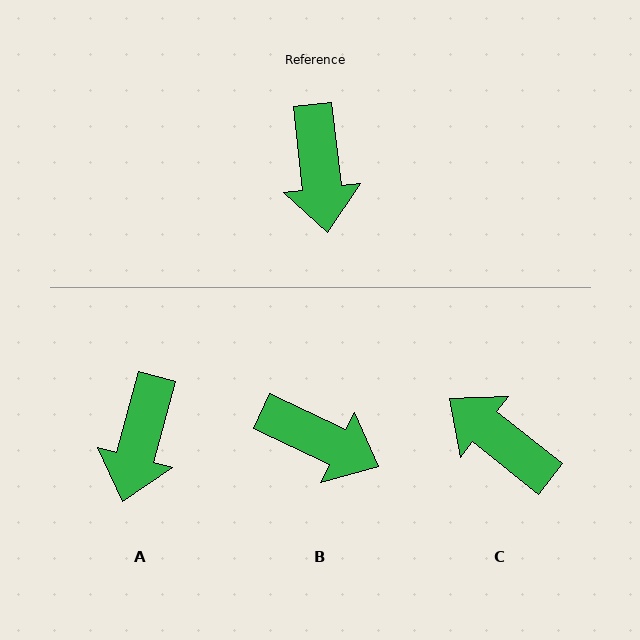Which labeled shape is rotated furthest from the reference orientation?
C, about 135 degrees away.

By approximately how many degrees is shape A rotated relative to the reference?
Approximately 22 degrees clockwise.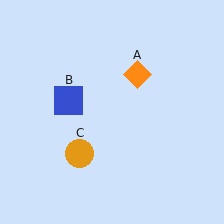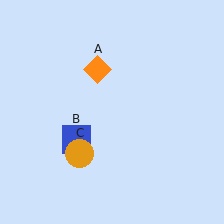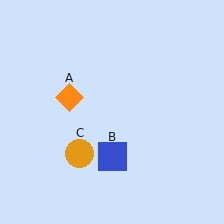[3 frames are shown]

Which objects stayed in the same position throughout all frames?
Orange circle (object C) remained stationary.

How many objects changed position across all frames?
2 objects changed position: orange diamond (object A), blue square (object B).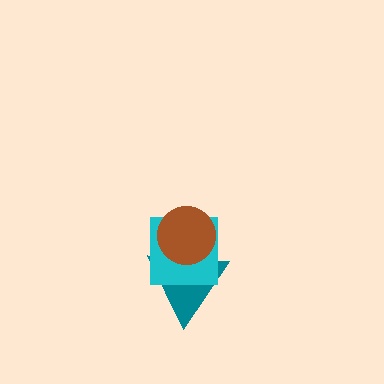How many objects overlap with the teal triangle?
2 objects overlap with the teal triangle.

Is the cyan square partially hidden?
Yes, it is partially covered by another shape.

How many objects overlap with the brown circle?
2 objects overlap with the brown circle.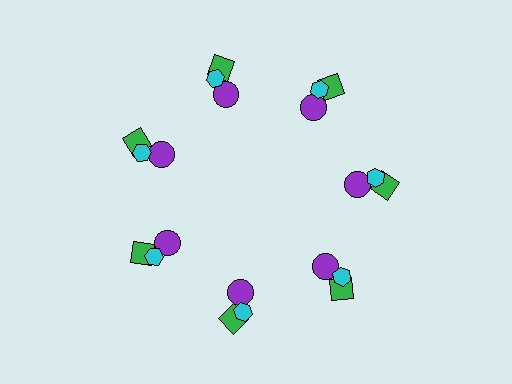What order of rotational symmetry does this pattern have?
This pattern has 7-fold rotational symmetry.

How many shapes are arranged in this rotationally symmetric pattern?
There are 21 shapes, arranged in 7 groups of 3.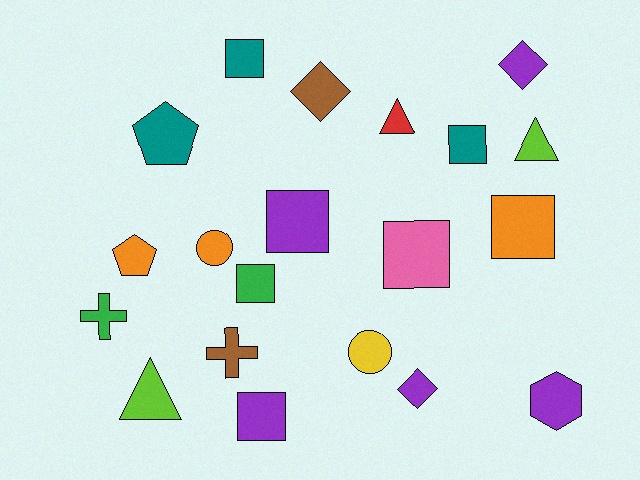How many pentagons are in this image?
There are 2 pentagons.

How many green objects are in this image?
There are 2 green objects.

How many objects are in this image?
There are 20 objects.